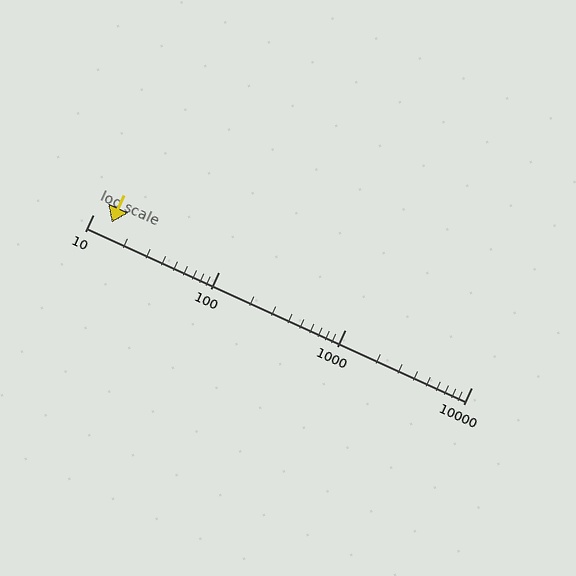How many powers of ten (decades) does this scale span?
The scale spans 3 decades, from 10 to 10000.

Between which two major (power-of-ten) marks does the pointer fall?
The pointer is between 10 and 100.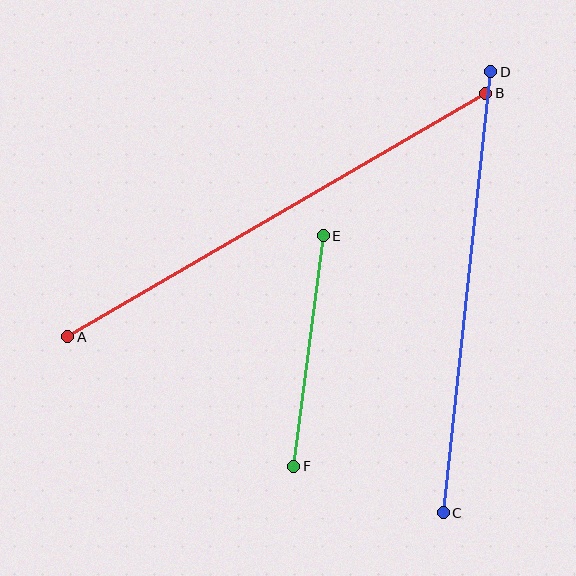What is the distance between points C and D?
The distance is approximately 444 pixels.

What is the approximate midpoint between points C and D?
The midpoint is at approximately (467, 292) pixels.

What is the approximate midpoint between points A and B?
The midpoint is at approximately (277, 215) pixels.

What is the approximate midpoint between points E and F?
The midpoint is at approximately (308, 351) pixels.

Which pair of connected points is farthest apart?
Points A and B are farthest apart.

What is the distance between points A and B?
The distance is approximately 484 pixels.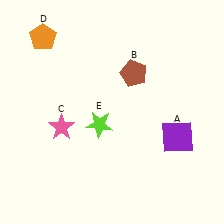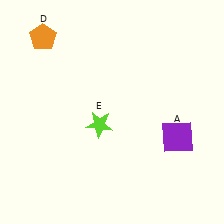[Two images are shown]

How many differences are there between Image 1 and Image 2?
There are 2 differences between the two images.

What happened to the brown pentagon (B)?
The brown pentagon (B) was removed in Image 2. It was in the top-right area of Image 1.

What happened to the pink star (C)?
The pink star (C) was removed in Image 2. It was in the bottom-left area of Image 1.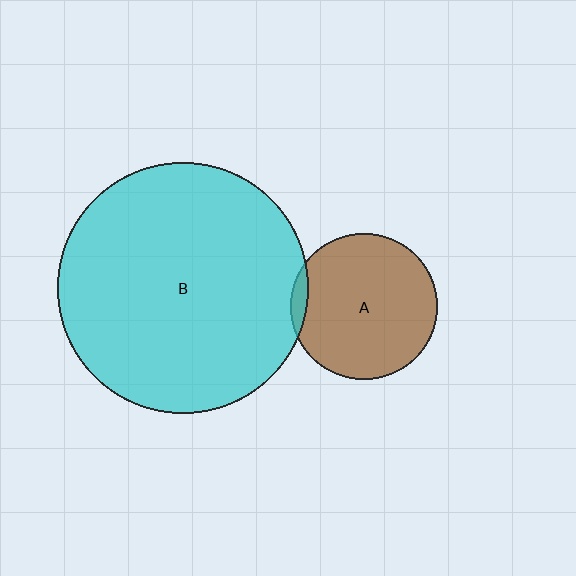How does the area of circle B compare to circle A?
Approximately 2.9 times.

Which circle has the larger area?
Circle B (cyan).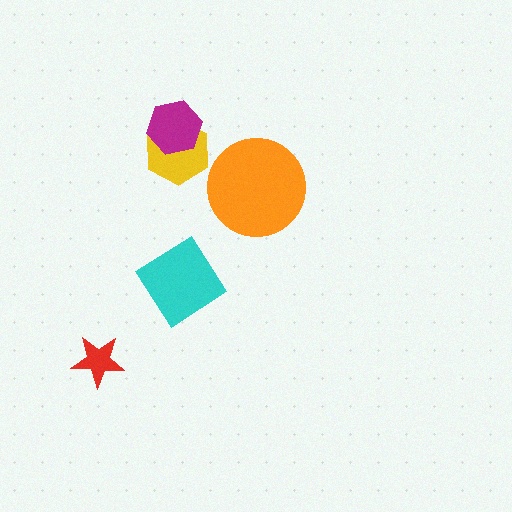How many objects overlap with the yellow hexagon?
1 object overlaps with the yellow hexagon.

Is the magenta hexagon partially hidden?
No, no other shape covers it.